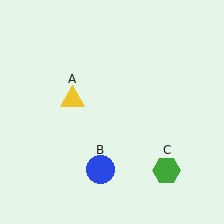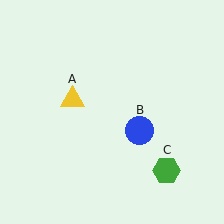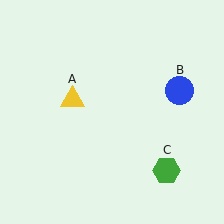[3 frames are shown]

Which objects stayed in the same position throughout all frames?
Yellow triangle (object A) and green hexagon (object C) remained stationary.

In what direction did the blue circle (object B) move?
The blue circle (object B) moved up and to the right.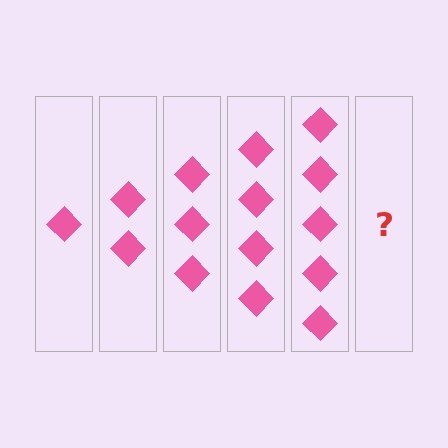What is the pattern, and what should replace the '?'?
The pattern is that each step adds one more diamond. The '?' should be 6 diamonds.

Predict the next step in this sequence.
The next step is 6 diamonds.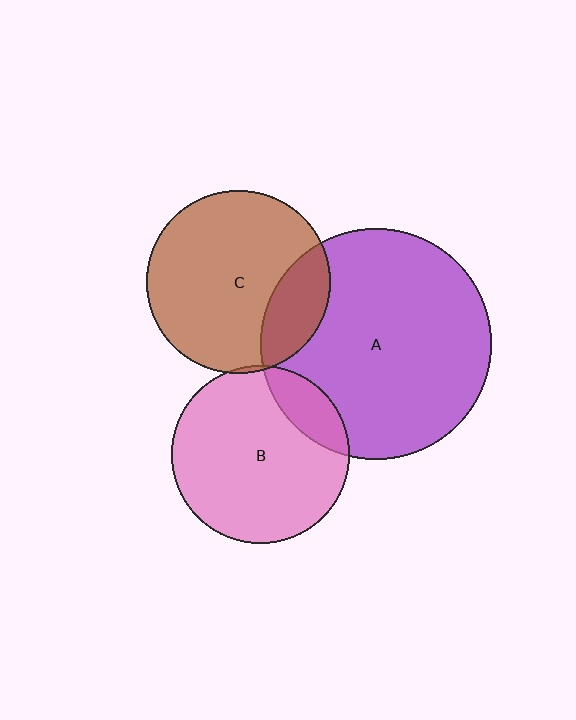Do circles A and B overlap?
Yes.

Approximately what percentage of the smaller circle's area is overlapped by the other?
Approximately 15%.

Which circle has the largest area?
Circle A (purple).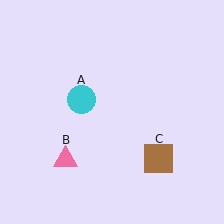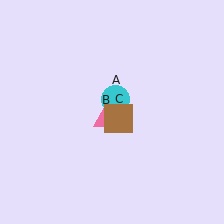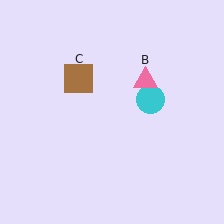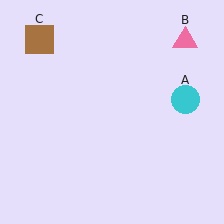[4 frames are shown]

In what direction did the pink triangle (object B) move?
The pink triangle (object B) moved up and to the right.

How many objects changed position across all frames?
3 objects changed position: cyan circle (object A), pink triangle (object B), brown square (object C).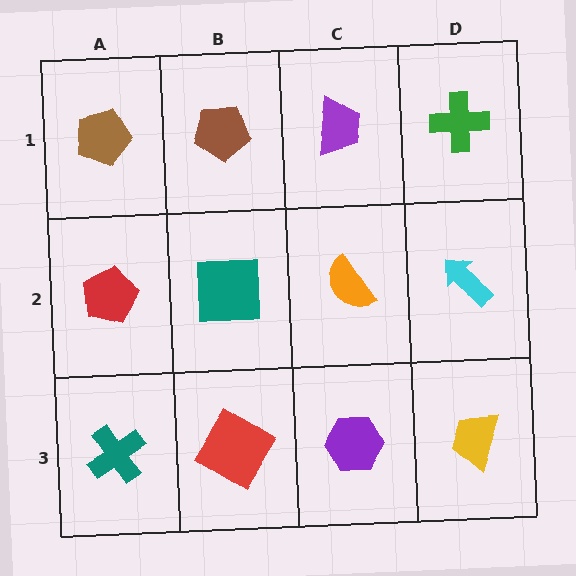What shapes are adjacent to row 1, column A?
A red pentagon (row 2, column A), a brown pentagon (row 1, column B).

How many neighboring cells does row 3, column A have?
2.